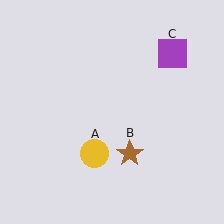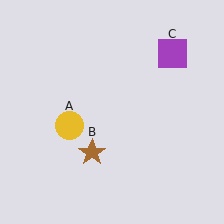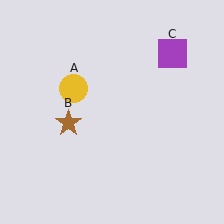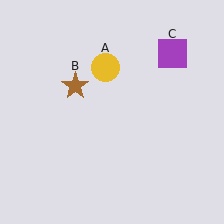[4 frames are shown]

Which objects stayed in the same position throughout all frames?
Purple square (object C) remained stationary.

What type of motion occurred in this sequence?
The yellow circle (object A), brown star (object B) rotated clockwise around the center of the scene.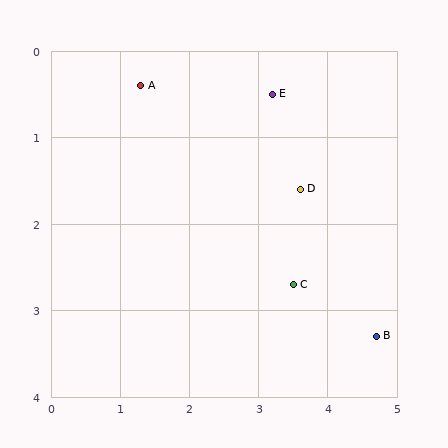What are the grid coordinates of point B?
Point B is at approximately (4.7, 3.3).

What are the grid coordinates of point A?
Point A is at approximately (1.3, 0.4).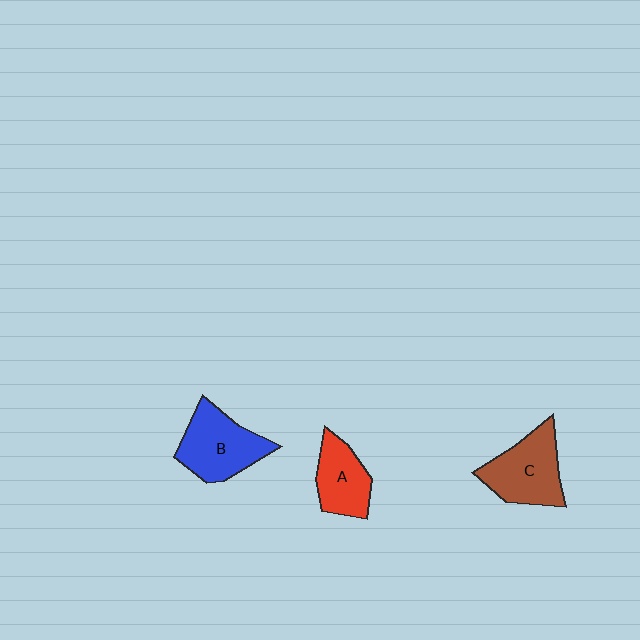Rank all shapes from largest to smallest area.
From largest to smallest: B (blue), C (brown), A (red).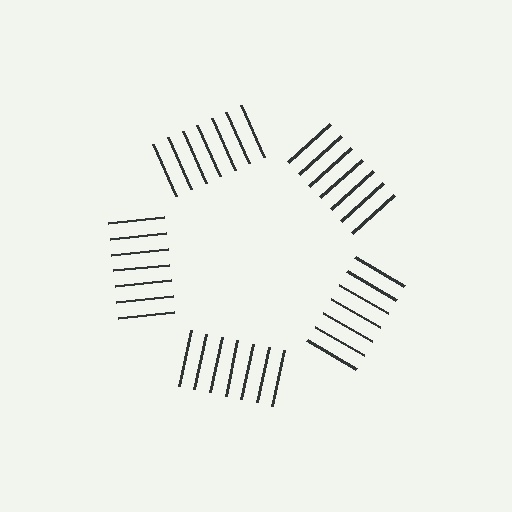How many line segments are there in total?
35 — 7 along each of the 5 edges.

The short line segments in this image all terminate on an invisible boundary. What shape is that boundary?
An illusory pentagon — the line segments terminate on its edges but no continuous stroke is drawn.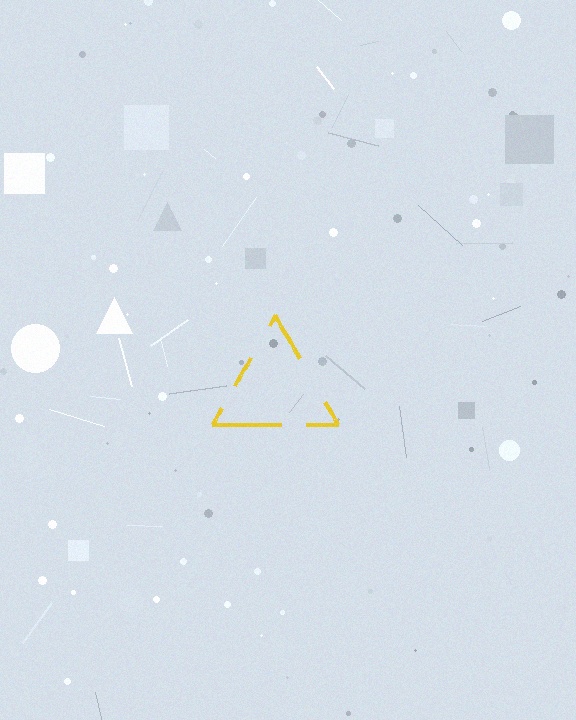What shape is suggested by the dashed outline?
The dashed outline suggests a triangle.